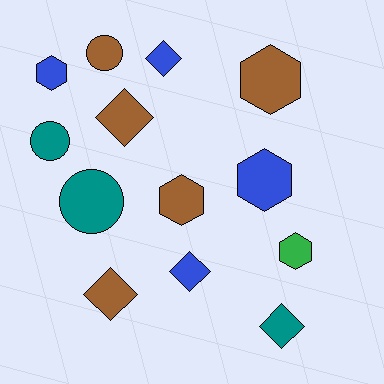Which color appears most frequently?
Brown, with 5 objects.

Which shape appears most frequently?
Hexagon, with 5 objects.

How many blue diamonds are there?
There are 2 blue diamonds.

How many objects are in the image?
There are 13 objects.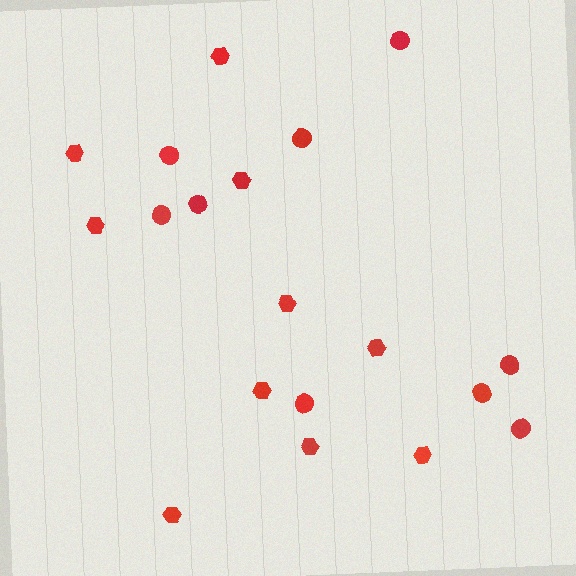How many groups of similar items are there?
There are 2 groups: one group of circles (9) and one group of hexagons (10).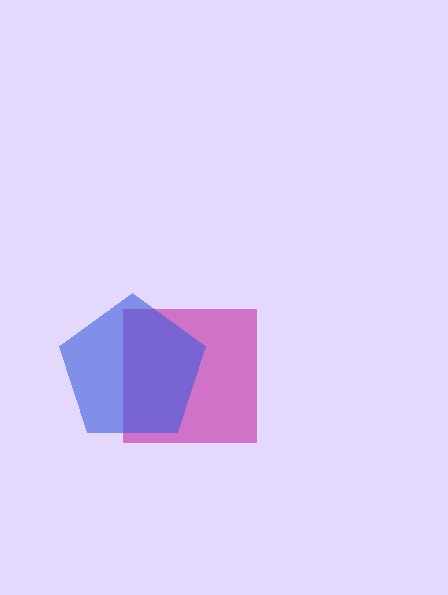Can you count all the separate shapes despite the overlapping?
Yes, there are 2 separate shapes.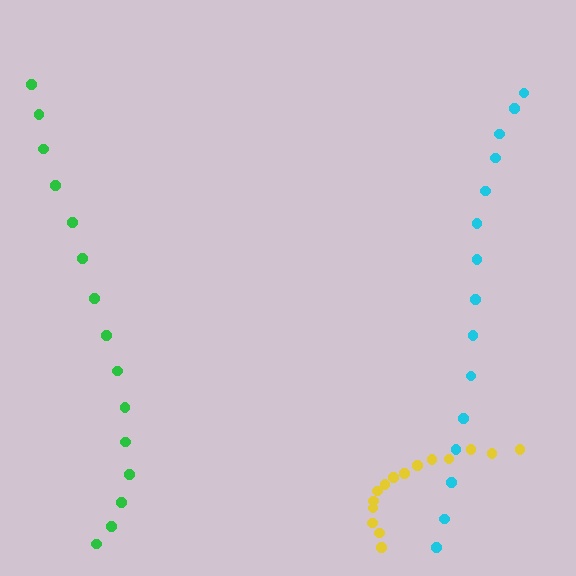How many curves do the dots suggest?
There are 3 distinct paths.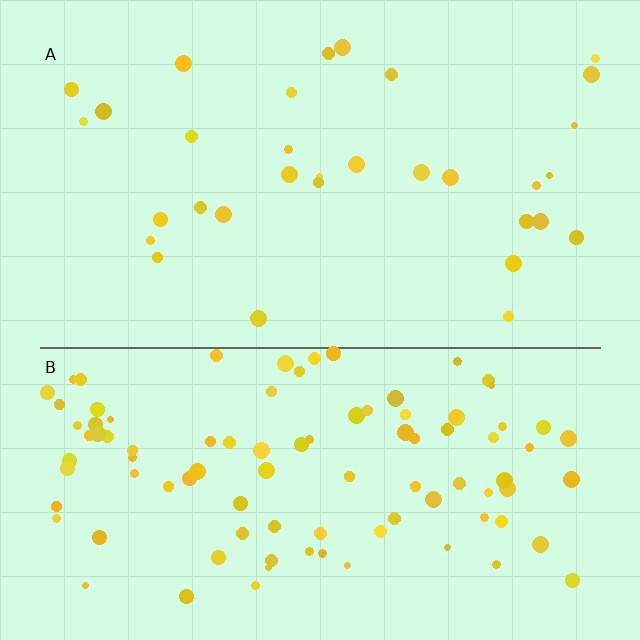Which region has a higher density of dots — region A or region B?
B (the bottom).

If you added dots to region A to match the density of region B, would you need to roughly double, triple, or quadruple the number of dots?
Approximately triple.